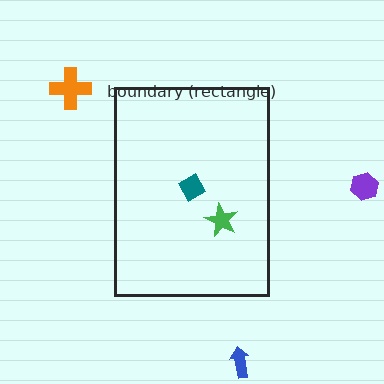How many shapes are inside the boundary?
2 inside, 3 outside.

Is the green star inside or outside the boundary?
Inside.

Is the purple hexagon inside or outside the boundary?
Outside.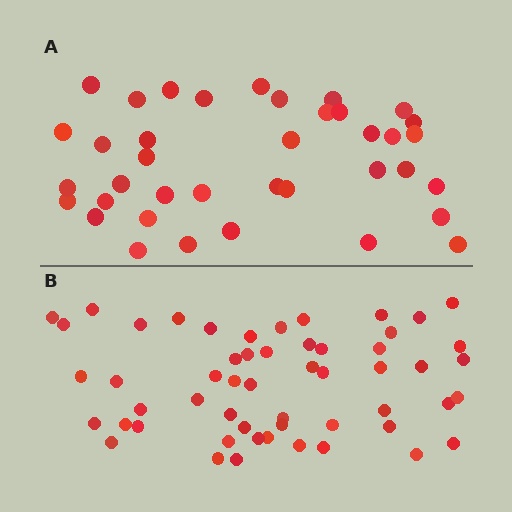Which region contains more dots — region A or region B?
Region B (the bottom region) has more dots.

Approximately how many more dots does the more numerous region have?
Region B has approximately 15 more dots than region A.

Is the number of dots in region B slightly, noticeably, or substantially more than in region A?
Region B has noticeably more, but not dramatically so. The ratio is roughly 1.4 to 1.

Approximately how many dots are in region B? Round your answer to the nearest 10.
About 50 dots. (The exact count is 54, which rounds to 50.)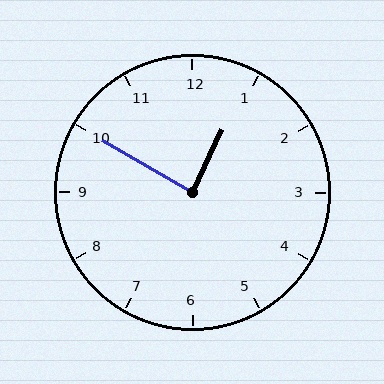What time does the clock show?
12:50.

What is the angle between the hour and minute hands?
Approximately 85 degrees.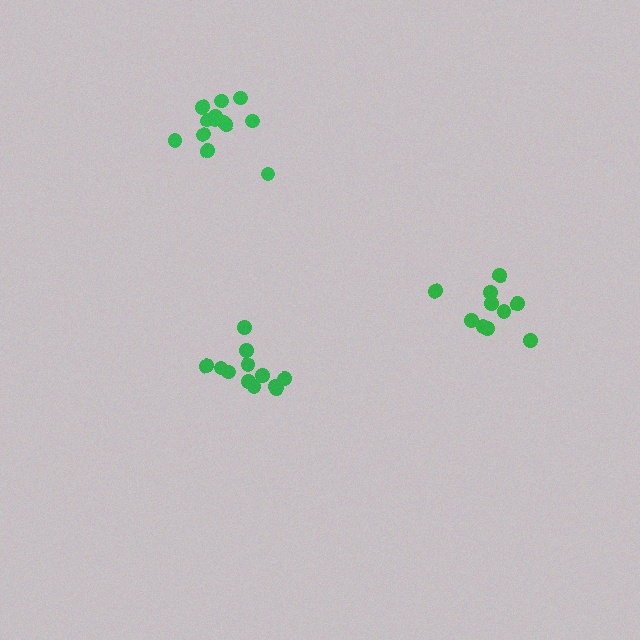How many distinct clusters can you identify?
There are 3 distinct clusters.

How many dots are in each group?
Group 1: 12 dots, Group 2: 10 dots, Group 3: 13 dots (35 total).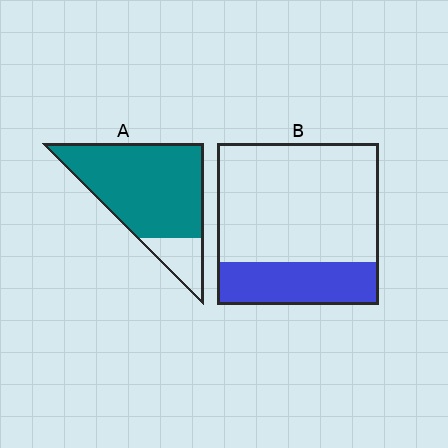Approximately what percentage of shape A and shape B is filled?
A is approximately 85% and B is approximately 25%.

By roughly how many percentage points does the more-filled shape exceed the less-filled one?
By roughly 55 percentage points (A over B).